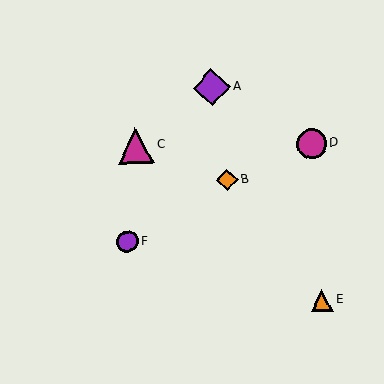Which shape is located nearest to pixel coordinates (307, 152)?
The magenta circle (labeled D) at (311, 144) is nearest to that location.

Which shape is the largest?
The purple diamond (labeled A) is the largest.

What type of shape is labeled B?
Shape B is an orange diamond.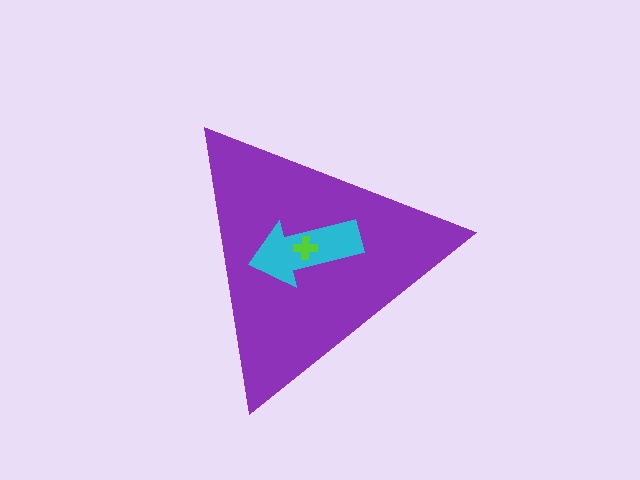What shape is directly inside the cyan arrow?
The lime cross.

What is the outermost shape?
The purple triangle.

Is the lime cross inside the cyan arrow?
Yes.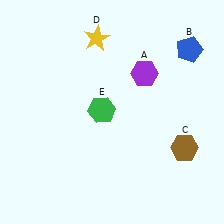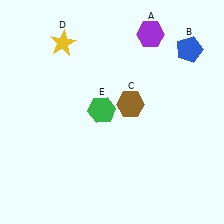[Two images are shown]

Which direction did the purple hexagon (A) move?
The purple hexagon (A) moved up.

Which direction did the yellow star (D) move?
The yellow star (D) moved left.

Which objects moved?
The objects that moved are: the purple hexagon (A), the brown hexagon (C), the yellow star (D).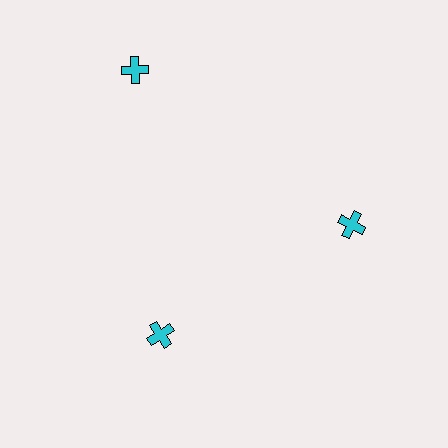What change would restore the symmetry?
The symmetry would be restored by moving it inward, back onto the ring so that all 3 crosses sit at equal angles and equal distance from the center.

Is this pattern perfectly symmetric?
No. The 3 cyan crosses are arranged in a ring, but one element near the 11 o'clock position is pushed outward from the center, breaking the 3-fold rotational symmetry.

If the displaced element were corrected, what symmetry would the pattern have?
It would have 3-fold rotational symmetry — the pattern would map onto itself every 120 degrees.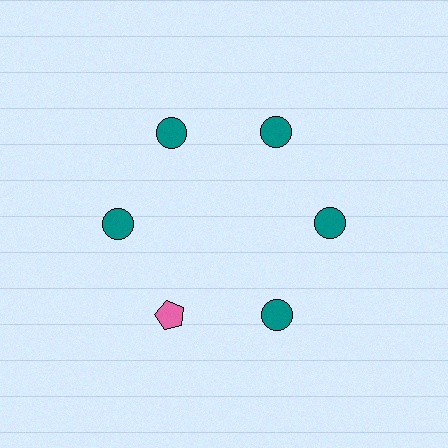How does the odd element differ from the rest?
It differs in both color (pink instead of teal) and shape (pentagon instead of circle).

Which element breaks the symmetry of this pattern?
The pink pentagon at roughly the 7 o'clock position breaks the symmetry. All other shapes are teal circles.